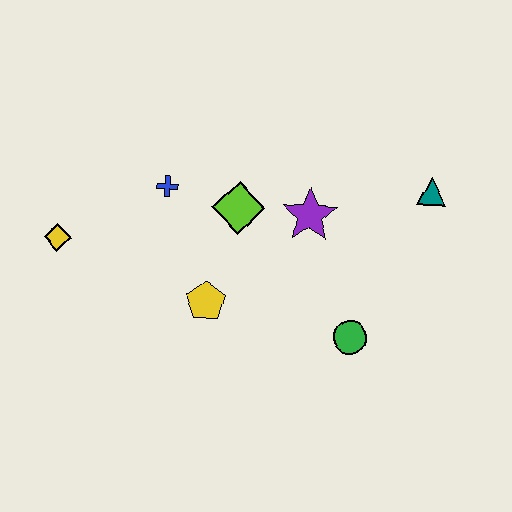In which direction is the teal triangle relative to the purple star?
The teal triangle is to the right of the purple star.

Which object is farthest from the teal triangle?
The yellow diamond is farthest from the teal triangle.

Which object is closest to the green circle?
The purple star is closest to the green circle.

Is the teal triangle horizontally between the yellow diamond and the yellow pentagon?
No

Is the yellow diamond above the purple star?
No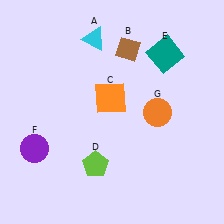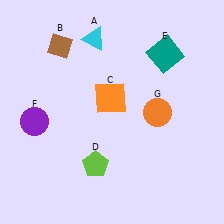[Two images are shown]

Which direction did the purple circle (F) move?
The purple circle (F) moved up.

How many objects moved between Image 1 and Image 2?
2 objects moved between the two images.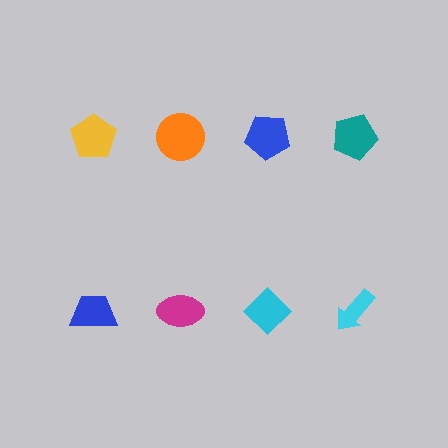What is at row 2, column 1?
A blue trapezoid.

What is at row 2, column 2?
A magenta ellipse.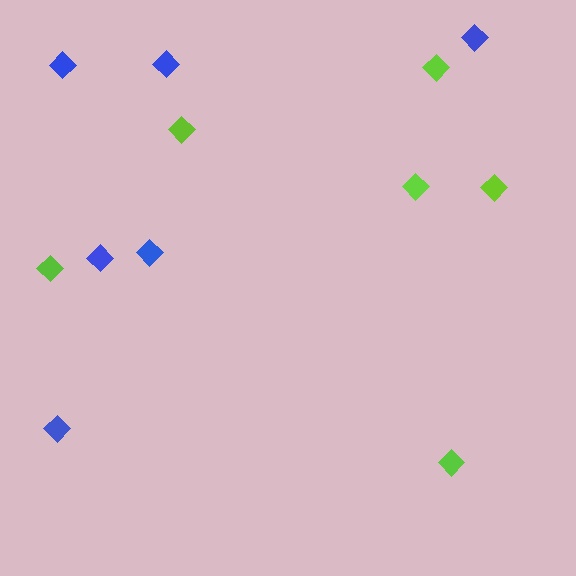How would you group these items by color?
There are 2 groups: one group of lime diamonds (6) and one group of blue diamonds (6).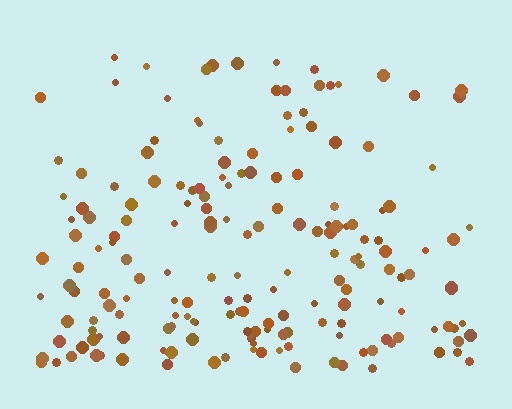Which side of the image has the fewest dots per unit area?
The top.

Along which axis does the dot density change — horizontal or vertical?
Vertical.